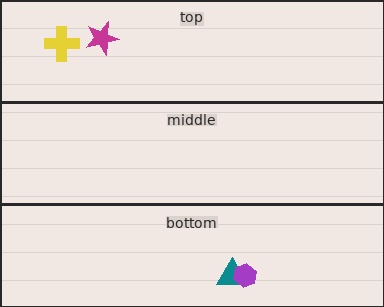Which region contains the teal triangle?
The bottom region.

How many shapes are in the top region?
2.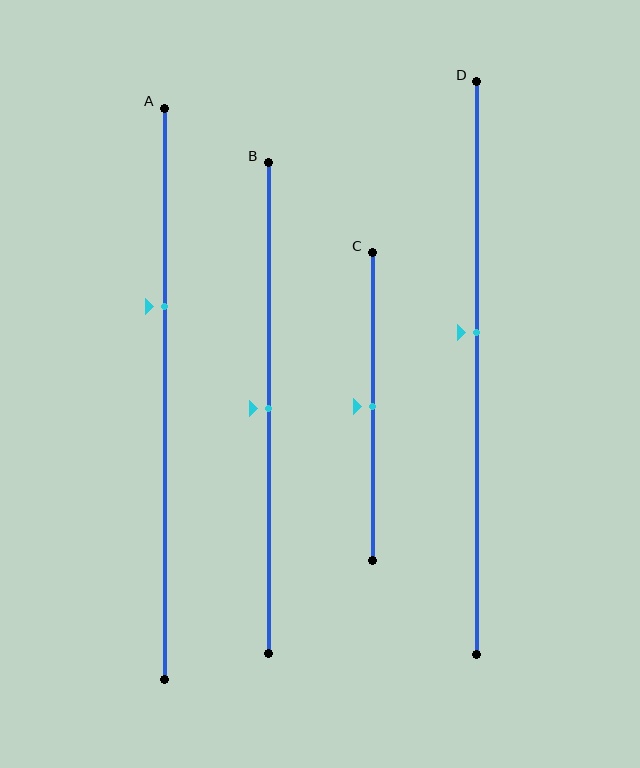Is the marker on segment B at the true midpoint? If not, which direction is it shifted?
Yes, the marker on segment B is at the true midpoint.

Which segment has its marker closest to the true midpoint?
Segment B has its marker closest to the true midpoint.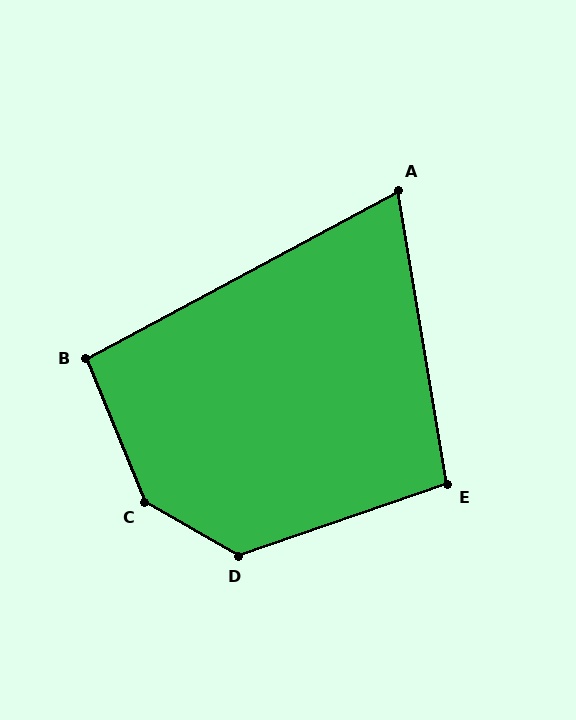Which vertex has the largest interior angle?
C, at approximately 142 degrees.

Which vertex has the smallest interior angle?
A, at approximately 71 degrees.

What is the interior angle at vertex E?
Approximately 100 degrees (obtuse).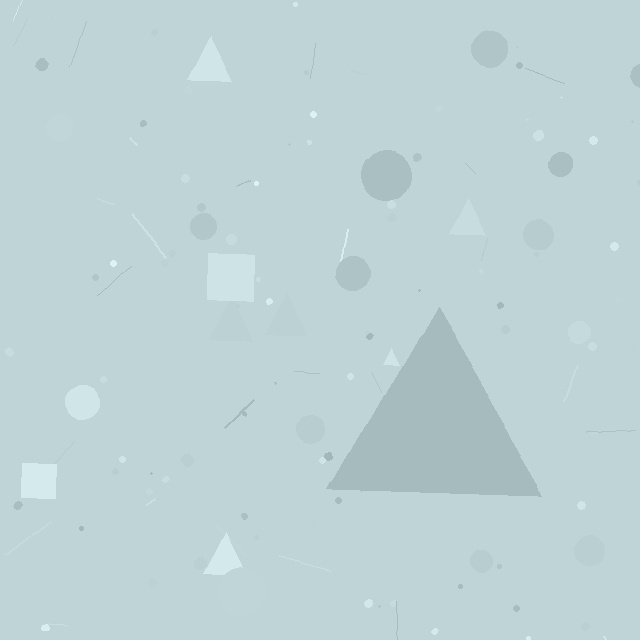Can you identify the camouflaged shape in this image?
The camouflaged shape is a triangle.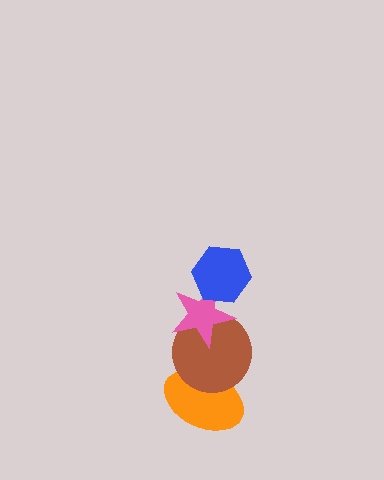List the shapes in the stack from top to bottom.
From top to bottom: the blue hexagon, the pink star, the brown circle, the orange ellipse.